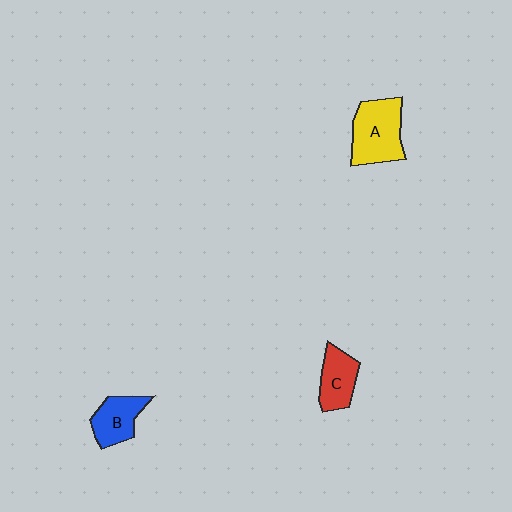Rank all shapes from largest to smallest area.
From largest to smallest: A (yellow), B (blue), C (red).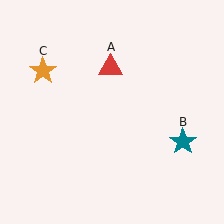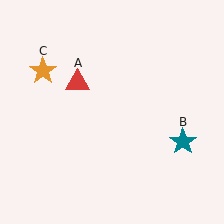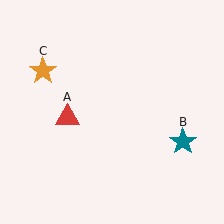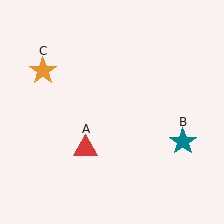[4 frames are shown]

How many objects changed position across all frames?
1 object changed position: red triangle (object A).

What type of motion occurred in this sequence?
The red triangle (object A) rotated counterclockwise around the center of the scene.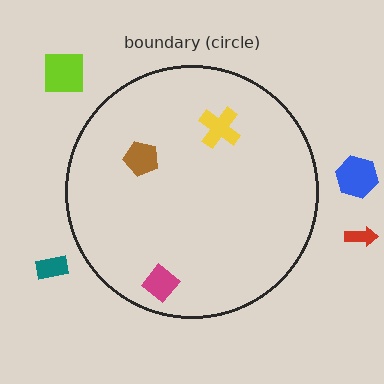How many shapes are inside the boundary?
3 inside, 4 outside.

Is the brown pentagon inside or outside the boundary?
Inside.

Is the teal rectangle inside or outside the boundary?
Outside.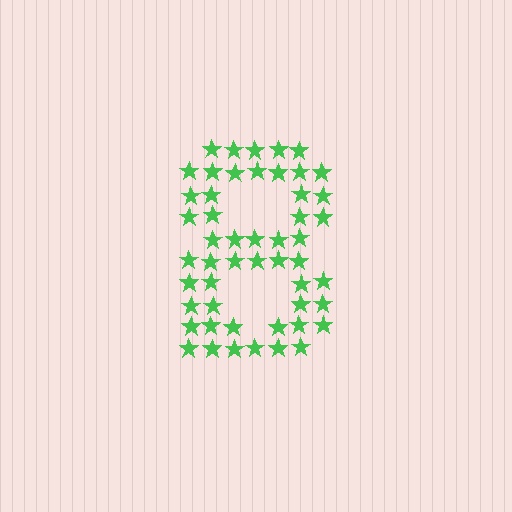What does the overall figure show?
The overall figure shows the digit 8.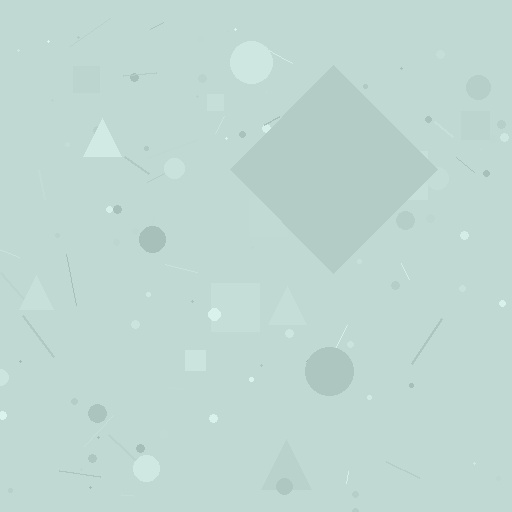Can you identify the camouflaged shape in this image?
The camouflaged shape is a diamond.